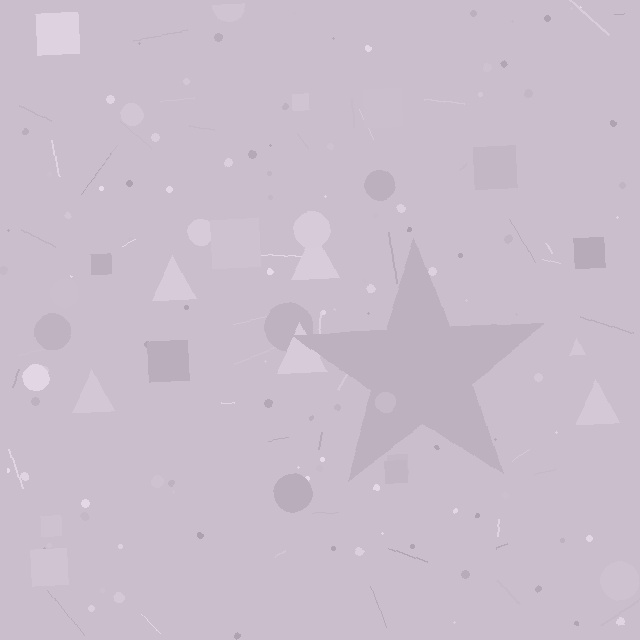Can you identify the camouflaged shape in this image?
The camouflaged shape is a star.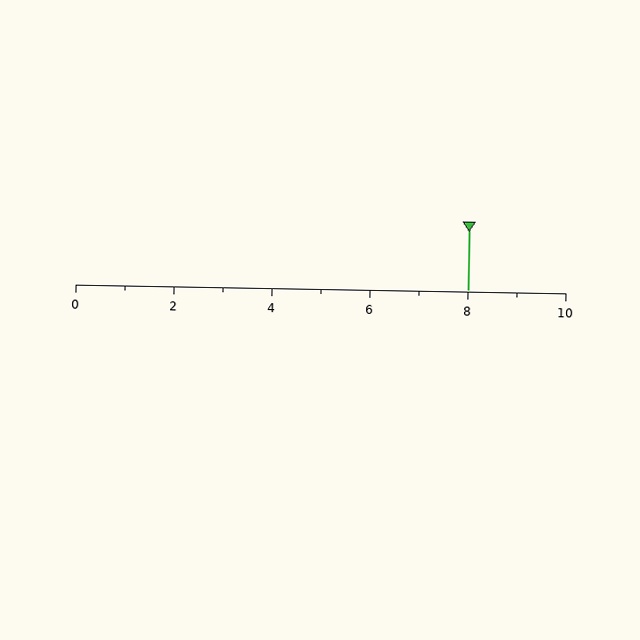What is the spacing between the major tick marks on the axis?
The major ticks are spaced 2 apart.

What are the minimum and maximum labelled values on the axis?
The axis runs from 0 to 10.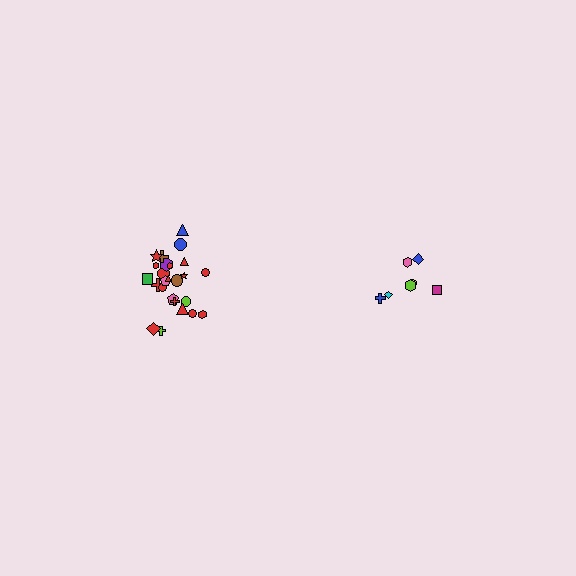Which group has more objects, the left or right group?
The left group.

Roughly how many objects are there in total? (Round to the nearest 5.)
Roughly 30 objects in total.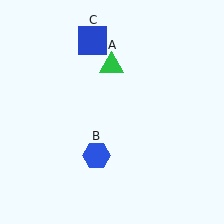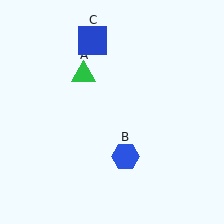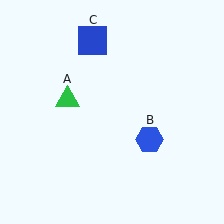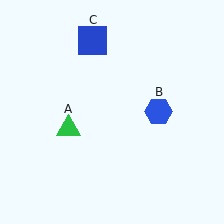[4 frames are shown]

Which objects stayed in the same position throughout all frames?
Blue square (object C) remained stationary.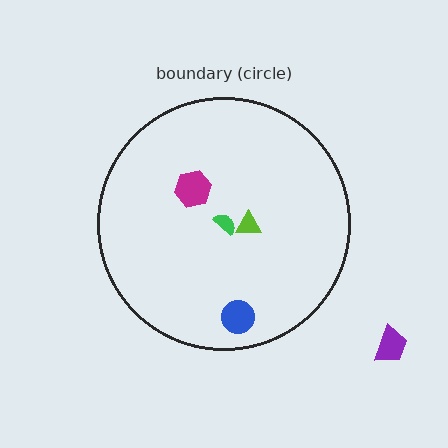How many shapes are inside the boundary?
4 inside, 1 outside.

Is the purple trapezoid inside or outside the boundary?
Outside.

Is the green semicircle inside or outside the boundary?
Inside.